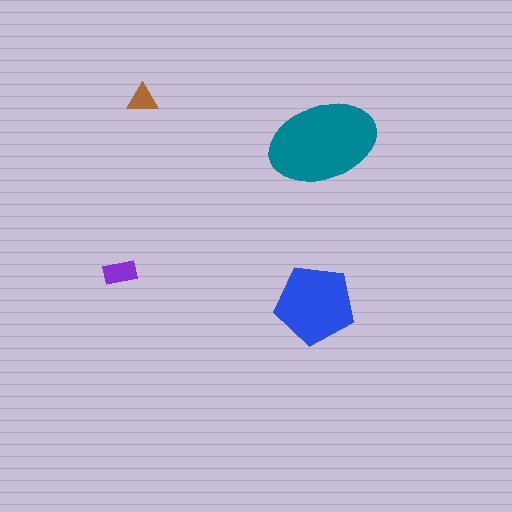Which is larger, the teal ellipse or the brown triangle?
The teal ellipse.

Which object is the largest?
The teal ellipse.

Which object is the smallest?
The brown triangle.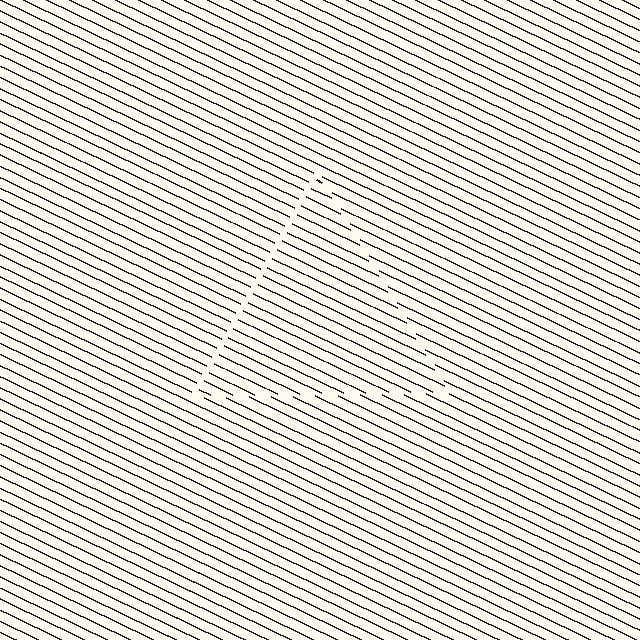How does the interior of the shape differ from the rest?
The interior of the shape contains the same grating, shifted by half a period — the contour is defined by the phase discontinuity where line-ends from the inner and outer gratings abut.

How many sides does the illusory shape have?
3 sides — the line-ends trace a triangle.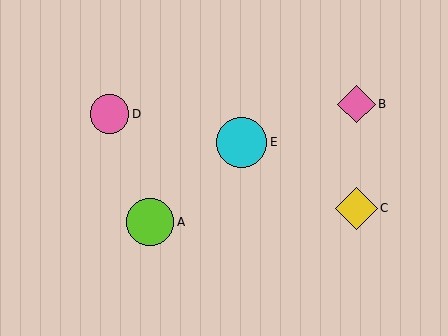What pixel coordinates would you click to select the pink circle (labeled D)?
Click at (110, 114) to select the pink circle D.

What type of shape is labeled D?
Shape D is a pink circle.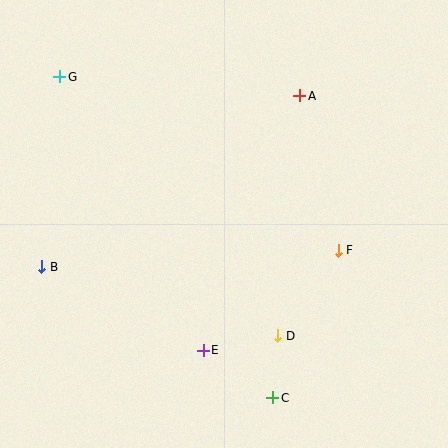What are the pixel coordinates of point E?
Point E is at (203, 350).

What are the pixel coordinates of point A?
Point A is at (300, 96).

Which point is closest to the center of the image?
Point F at (338, 250) is closest to the center.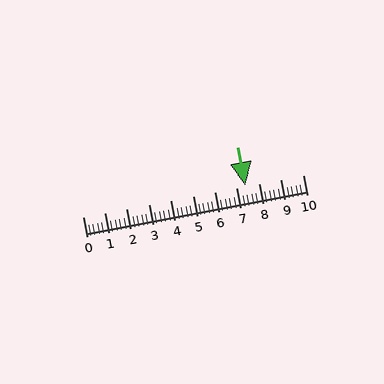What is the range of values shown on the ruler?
The ruler shows values from 0 to 10.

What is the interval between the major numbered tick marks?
The major tick marks are spaced 1 units apart.